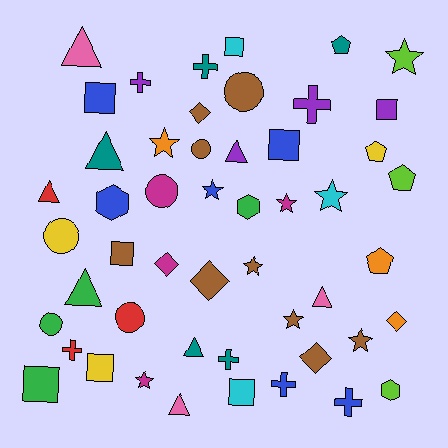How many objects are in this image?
There are 50 objects.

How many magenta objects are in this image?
There are 4 magenta objects.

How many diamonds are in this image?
There are 5 diamonds.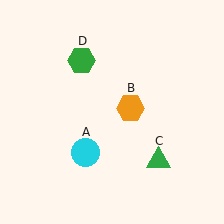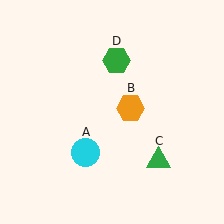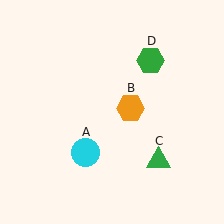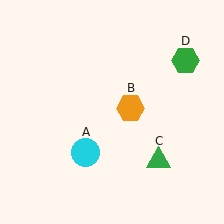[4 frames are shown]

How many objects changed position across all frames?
1 object changed position: green hexagon (object D).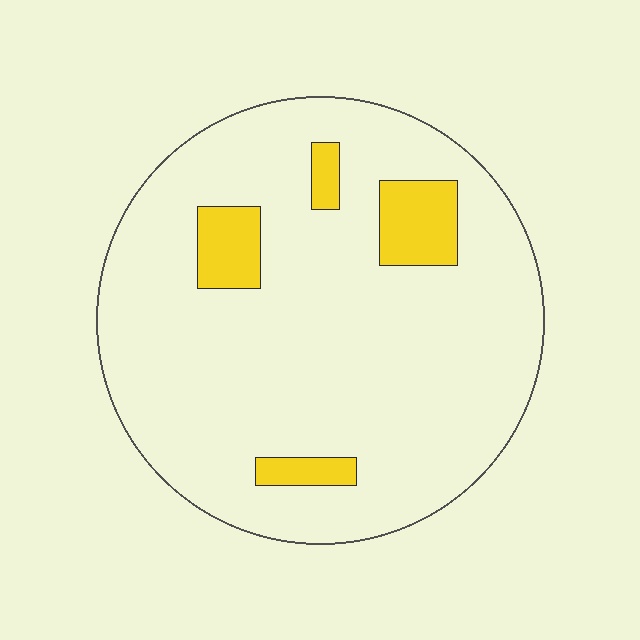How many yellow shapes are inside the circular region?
4.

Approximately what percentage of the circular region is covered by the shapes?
Approximately 10%.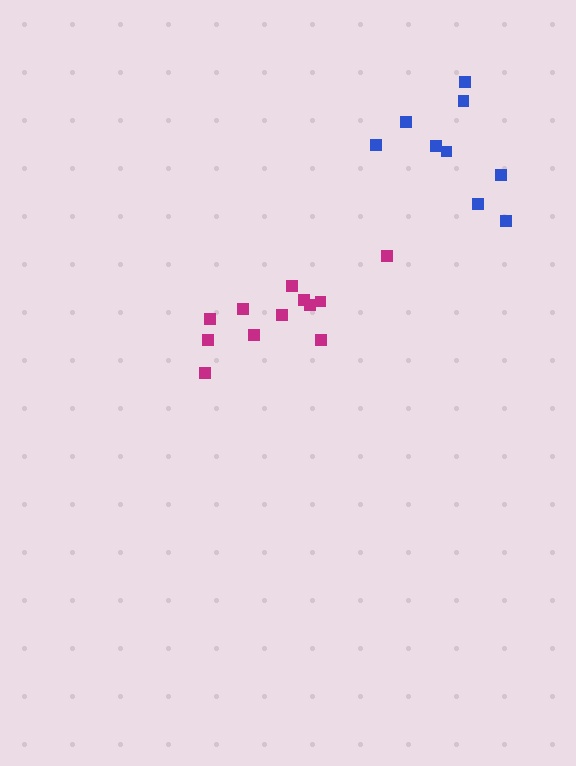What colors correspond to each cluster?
The clusters are colored: blue, magenta.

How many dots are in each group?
Group 1: 9 dots, Group 2: 12 dots (21 total).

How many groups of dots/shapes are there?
There are 2 groups.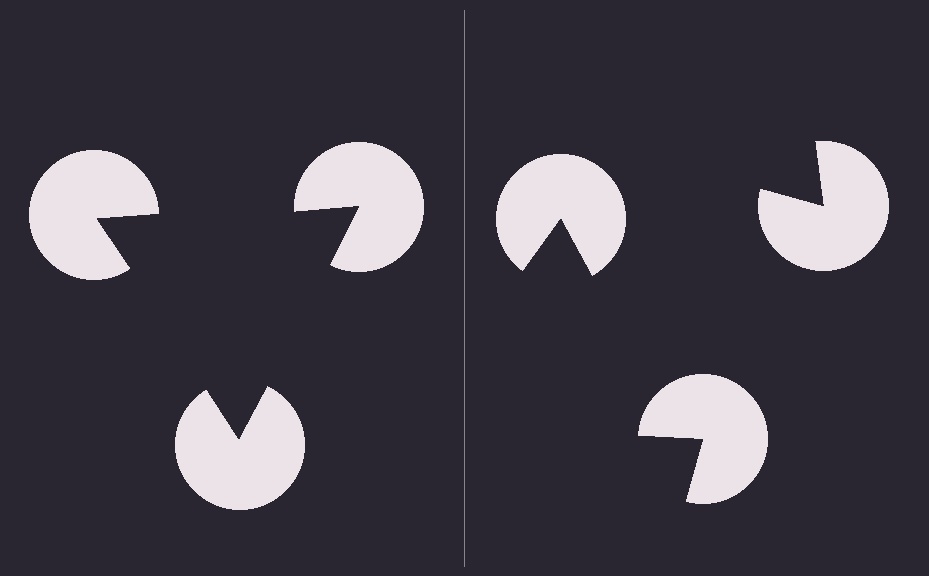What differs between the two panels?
The pac-man discs are positioned identically on both sides; only the wedge orientations differ. On the left they align to a triangle; on the right they are misaligned.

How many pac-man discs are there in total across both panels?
6 — 3 on each side.